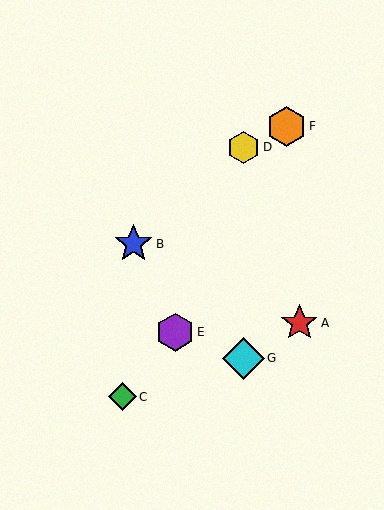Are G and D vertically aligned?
Yes, both are at x≈243.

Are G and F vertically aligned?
No, G is at x≈243 and F is at x≈286.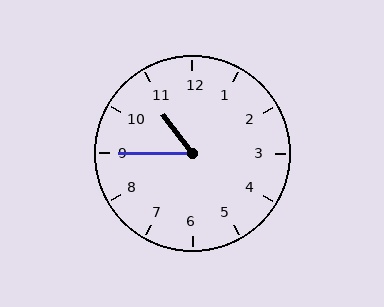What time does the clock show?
10:45.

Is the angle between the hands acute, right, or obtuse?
It is acute.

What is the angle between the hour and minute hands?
Approximately 52 degrees.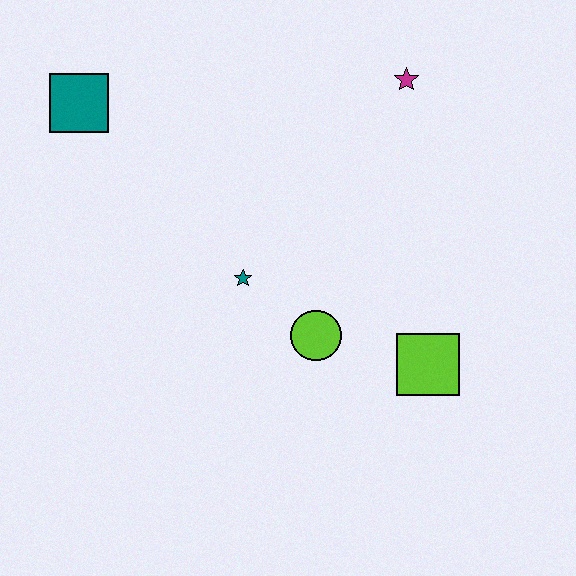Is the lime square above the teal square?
No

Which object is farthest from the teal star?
The magenta star is farthest from the teal star.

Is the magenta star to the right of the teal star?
Yes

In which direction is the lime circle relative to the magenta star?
The lime circle is below the magenta star.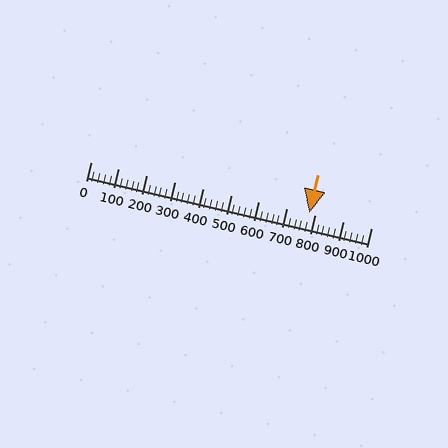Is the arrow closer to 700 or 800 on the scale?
The arrow is closer to 800.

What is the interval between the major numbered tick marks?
The major tick marks are spaced 100 units apart.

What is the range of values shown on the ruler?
The ruler shows values from 0 to 1000.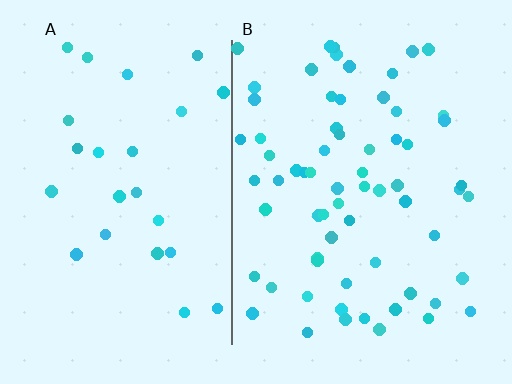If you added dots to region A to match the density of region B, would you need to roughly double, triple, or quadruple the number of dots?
Approximately triple.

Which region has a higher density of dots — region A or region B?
B (the right).